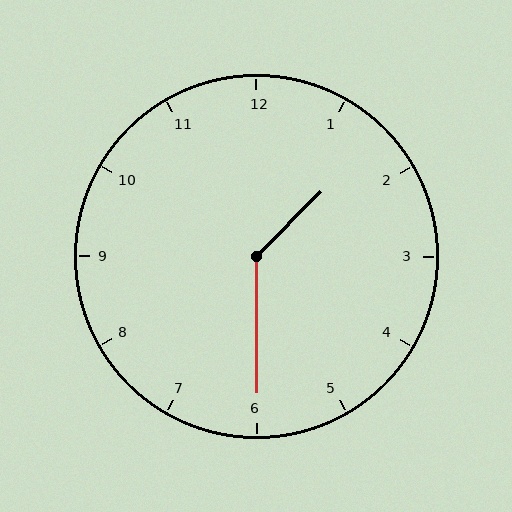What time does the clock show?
1:30.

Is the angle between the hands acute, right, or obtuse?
It is obtuse.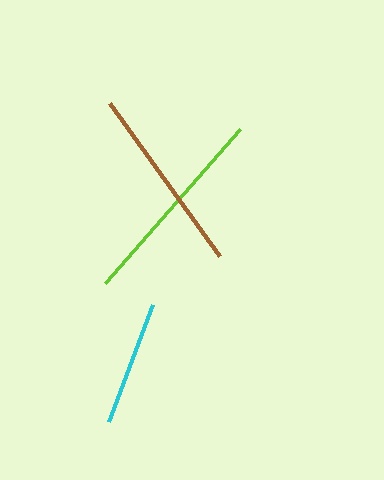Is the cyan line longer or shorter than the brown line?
The brown line is longer than the cyan line.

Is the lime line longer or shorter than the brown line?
The lime line is longer than the brown line.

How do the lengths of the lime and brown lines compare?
The lime and brown lines are approximately the same length.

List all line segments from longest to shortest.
From longest to shortest: lime, brown, cyan.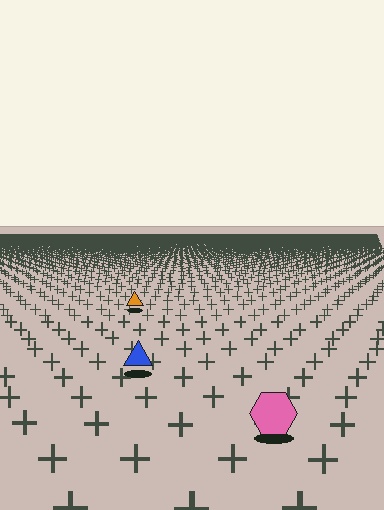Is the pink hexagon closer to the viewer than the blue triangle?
Yes. The pink hexagon is closer — you can tell from the texture gradient: the ground texture is coarser near it.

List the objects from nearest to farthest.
From nearest to farthest: the pink hexagon, the blue triangle, the orange triangle.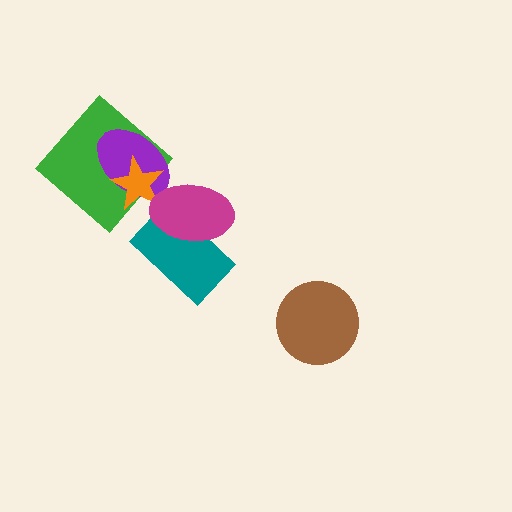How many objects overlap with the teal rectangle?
1 object overlaps with the teal rectangle.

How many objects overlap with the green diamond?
2 objects overlap with the green diamond.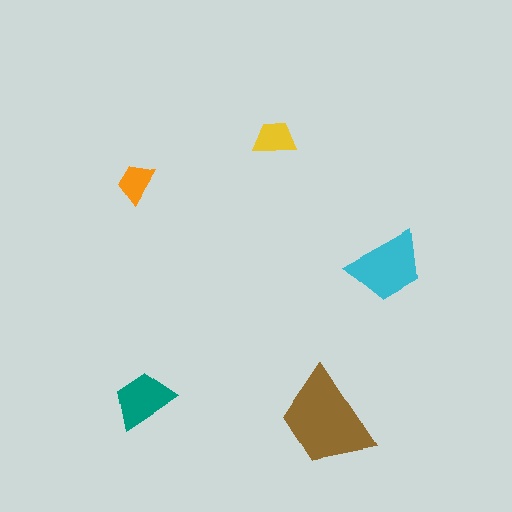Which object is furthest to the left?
The orange trapezoid is leftmost.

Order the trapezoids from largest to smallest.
the brown one, the cyan one, the teal one, the yellow one, the orange one.